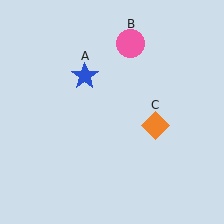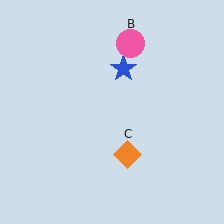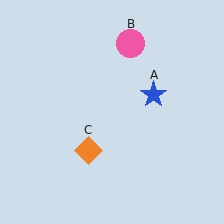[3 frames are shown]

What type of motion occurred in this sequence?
The blue star (object A), orange diamond (object C) rotated clockwise around the center of the scene.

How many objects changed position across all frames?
2 objects changed position: blue star (object A), orange diamond (object C).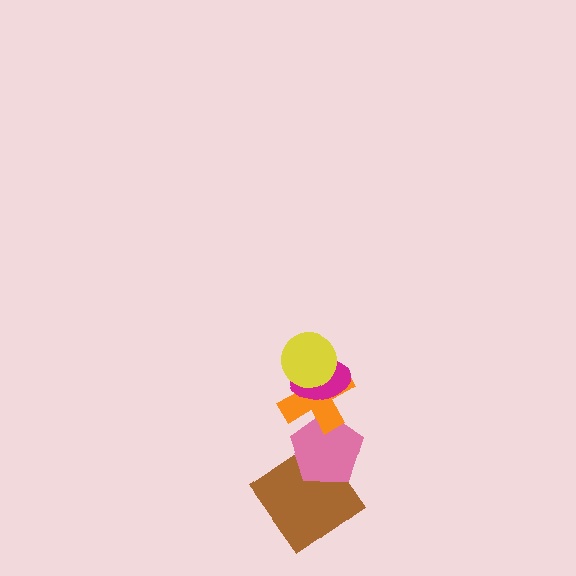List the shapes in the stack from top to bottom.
From top to bottom: the yellow circle, the magenta ellipse, the orange cross, the pink pentagon, the brown diamond.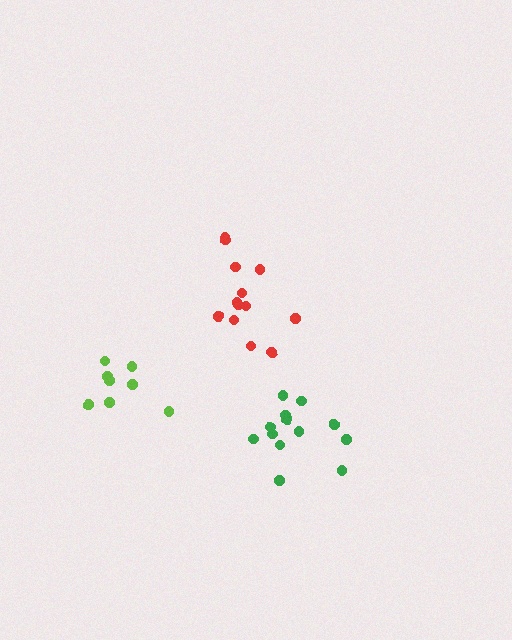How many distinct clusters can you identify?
There are 3 distinct clusters.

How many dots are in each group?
Group 1: 13 dots, Group 2: 13 dots, Group 3: 8 dots (34 total).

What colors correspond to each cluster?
The clusters are colored: red, green, lime.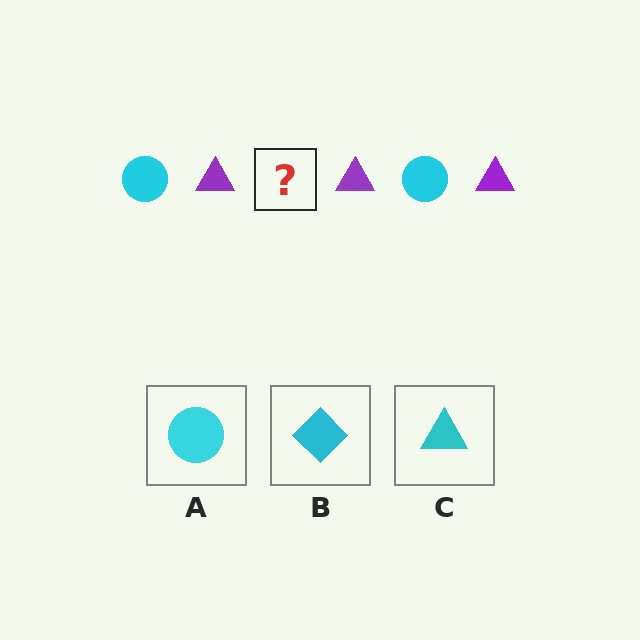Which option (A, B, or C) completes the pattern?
A.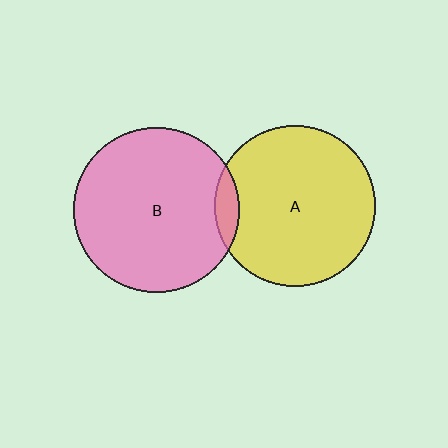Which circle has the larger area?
Circle B (pink).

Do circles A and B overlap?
Yes.